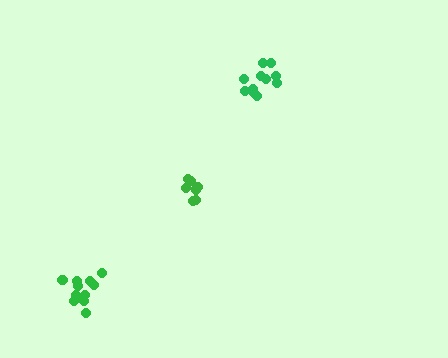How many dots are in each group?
Group 1: 11 dots, Group 2: 7 dots, Group 3: 11 dots (29 total).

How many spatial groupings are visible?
There are 3 spatial groupings.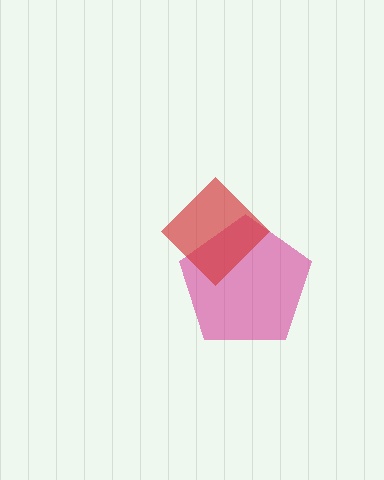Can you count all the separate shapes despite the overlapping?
Yes, there are 2 separate shapes.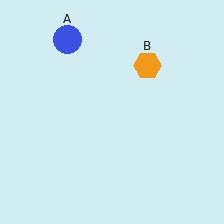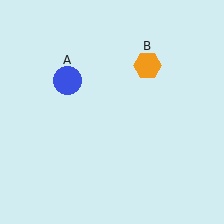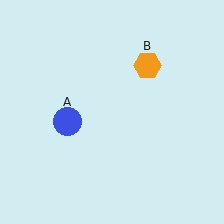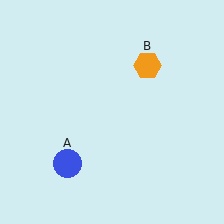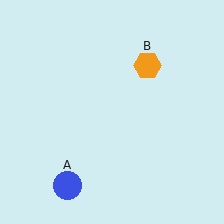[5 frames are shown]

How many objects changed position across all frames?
1 object changed position: blue circle (object A).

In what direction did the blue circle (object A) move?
The blue circle (object A) moved down.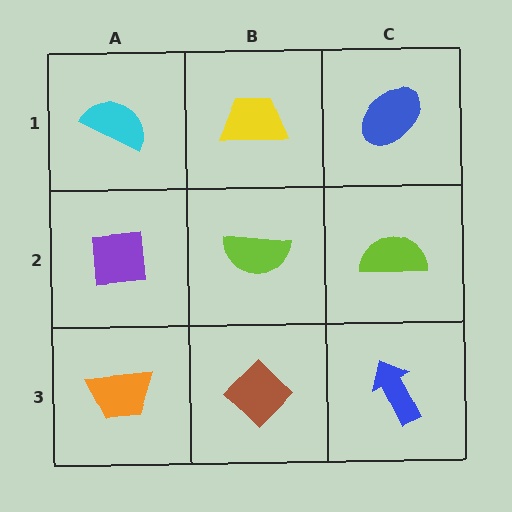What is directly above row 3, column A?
A purple square.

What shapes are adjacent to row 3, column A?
A purple square (row 2, column A), a brown diamond (row 3, column B).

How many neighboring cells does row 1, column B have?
3.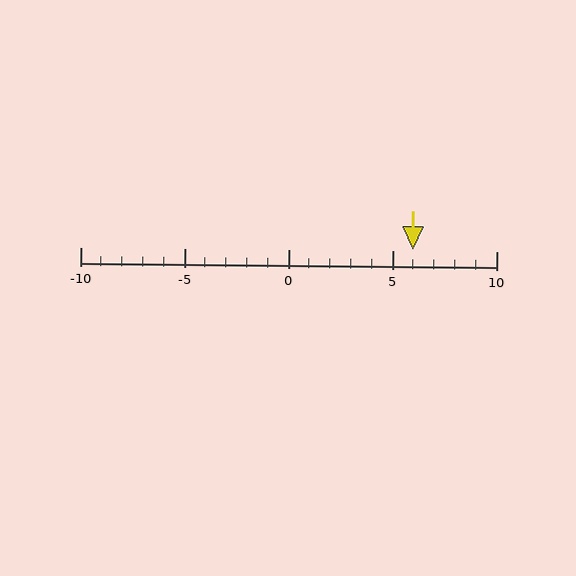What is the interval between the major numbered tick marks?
The major tick marks are spaced 5 units apart.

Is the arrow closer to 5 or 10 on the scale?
The arrow is closer to 5.